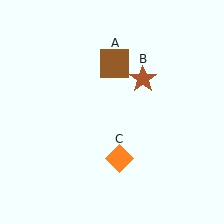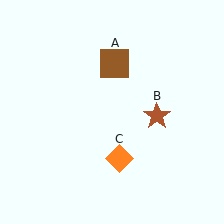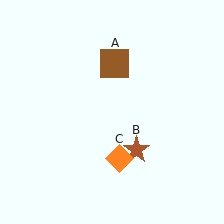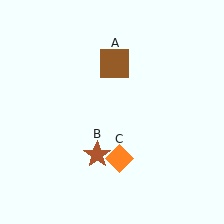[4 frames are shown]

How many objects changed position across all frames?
1 object changed position: brown star (object B).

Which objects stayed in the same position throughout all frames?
Brown square (object A) and orange diamond (object C) remained stationary.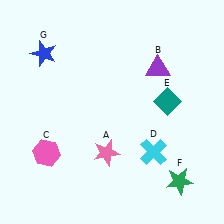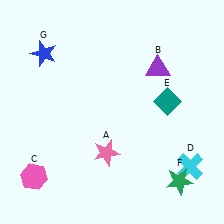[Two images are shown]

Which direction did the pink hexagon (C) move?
The pink hexagon (C) moved down.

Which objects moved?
The objects that moved are: the pink hexagon (C), the cyan cross (D).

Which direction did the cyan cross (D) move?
The cyan cross (D) moved right.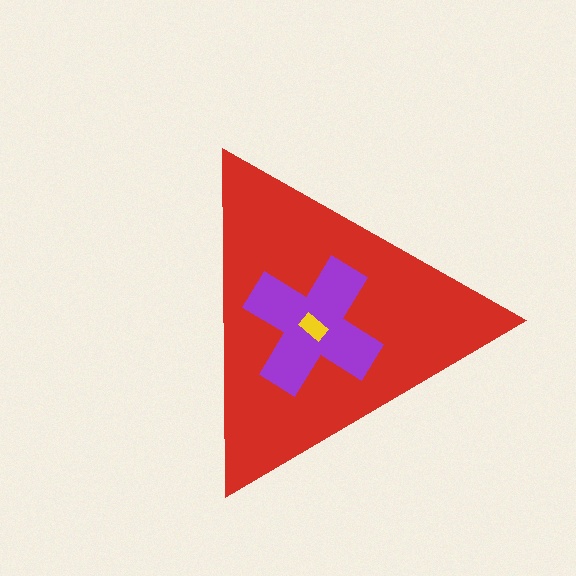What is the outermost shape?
The red triangle.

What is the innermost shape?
The yellow rectangle.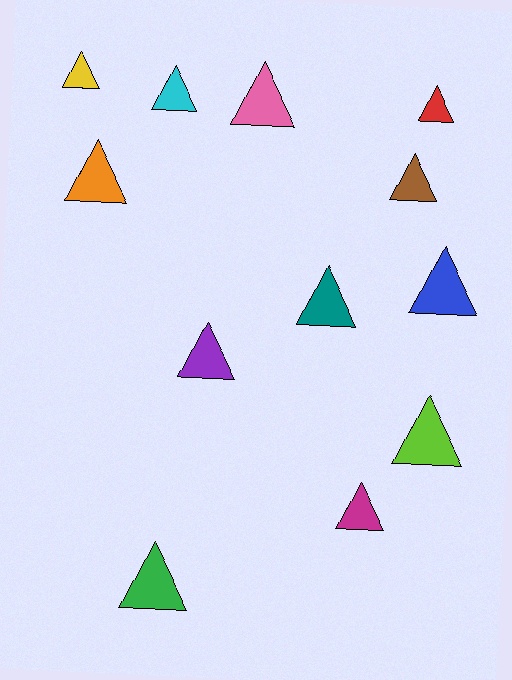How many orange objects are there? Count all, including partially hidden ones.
There is 1 orange object.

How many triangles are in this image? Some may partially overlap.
There are 12 triangles.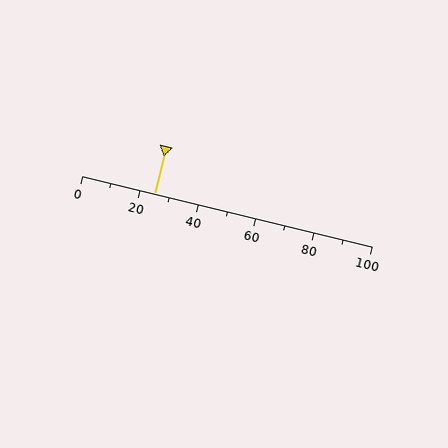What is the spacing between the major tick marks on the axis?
The major ticks are spaced 20 apart.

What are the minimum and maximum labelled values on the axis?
The axis runs from 0 to 100.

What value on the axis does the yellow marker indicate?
The marker indicates approximately 25.